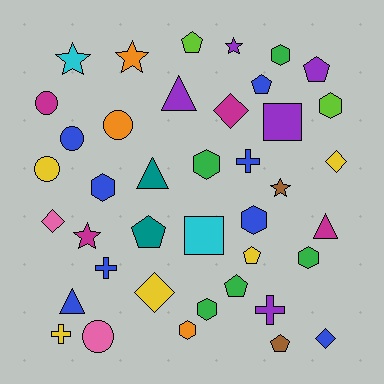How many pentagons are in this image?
There are 7 pentagons.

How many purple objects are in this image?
There are 5 purple objects.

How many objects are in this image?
There are 40 objects.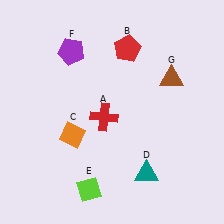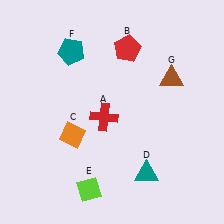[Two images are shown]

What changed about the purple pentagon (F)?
In Image 1, F is purple. In Image 2, it changed to teal.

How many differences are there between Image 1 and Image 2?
There is 1 difference between the two images.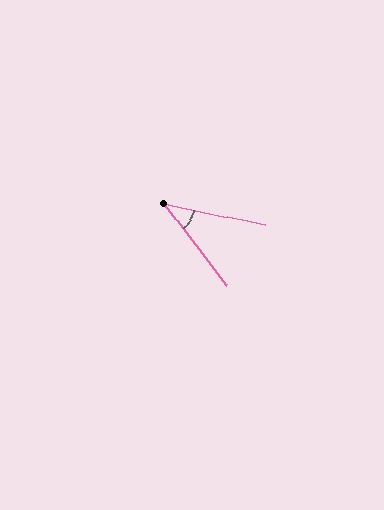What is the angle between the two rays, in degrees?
Approximately 41 degrees.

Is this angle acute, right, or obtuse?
It is acute.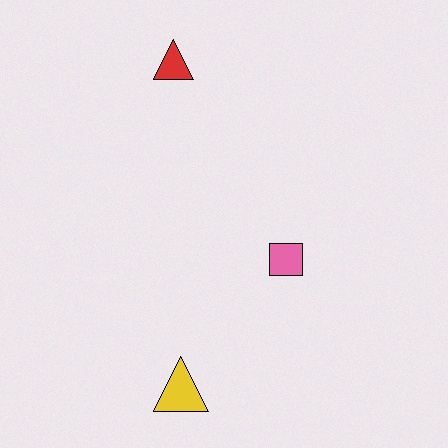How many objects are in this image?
There are 3 objects.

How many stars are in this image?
There are no stars.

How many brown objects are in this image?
There are no brown objects.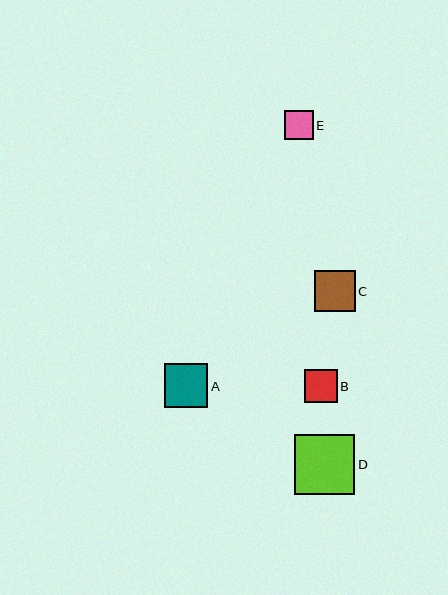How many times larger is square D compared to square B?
Square D is approximately 1.8 times the size of square B.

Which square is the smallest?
Square E is the smallest with a size of approximately 29 pixels.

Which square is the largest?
Square D is the largest with a size of approximately 60 pixels.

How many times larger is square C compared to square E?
Square C is approximately 1.4 times the size of square E.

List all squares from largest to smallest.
From largest to smallest: D, A, C, B, E.